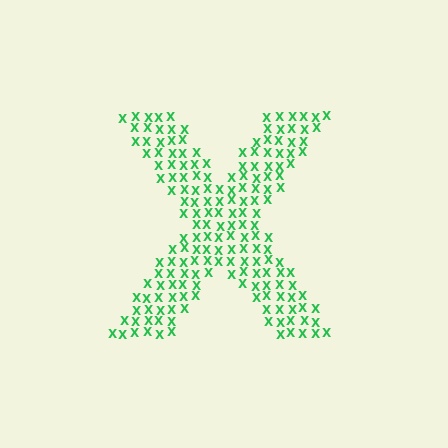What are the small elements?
The small elements are letter X's.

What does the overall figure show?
The overall figure shows the letter X.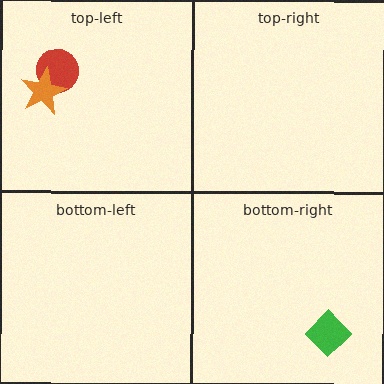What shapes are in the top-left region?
The red circle, the orange star.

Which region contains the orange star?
The top-left region.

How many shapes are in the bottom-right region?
1.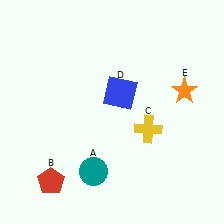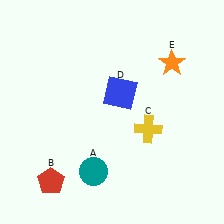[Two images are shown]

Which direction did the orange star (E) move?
The orange star (E) moved up.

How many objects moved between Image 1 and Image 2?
1 object moved between the two images.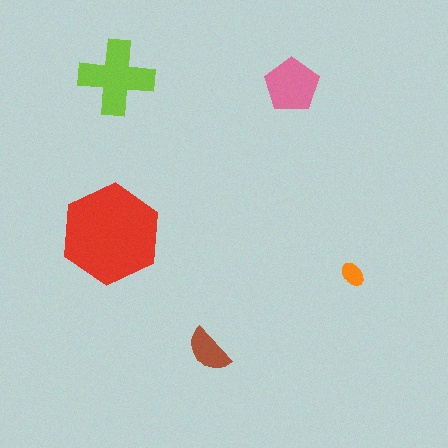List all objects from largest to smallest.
The red hexagon, the lime cross, the pink pentagon, the brown semicircle, the orange ellipse.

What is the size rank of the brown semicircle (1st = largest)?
4th.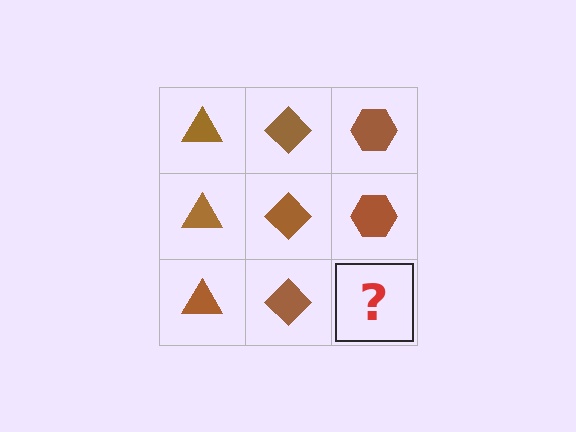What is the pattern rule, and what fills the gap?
The rule is that each column has a consistent shape. The gap should be filled with a brown hexagon.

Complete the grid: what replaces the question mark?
The question mark should be replaced with a brown hexagon.